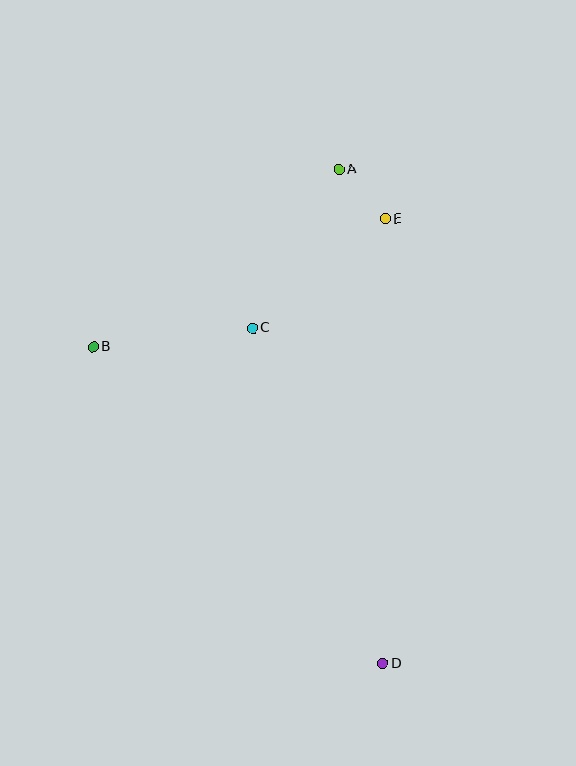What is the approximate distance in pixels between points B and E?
The distance between B and E is approximately 319 pixels.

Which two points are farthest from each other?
Points A and D are farthest from each other.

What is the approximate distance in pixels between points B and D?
The distance between B and D is approximately 429 pixels.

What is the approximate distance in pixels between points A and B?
The distance between A and B is approximately 303 pixels.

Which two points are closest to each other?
Points A and E are closest to each other.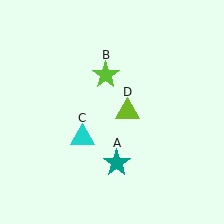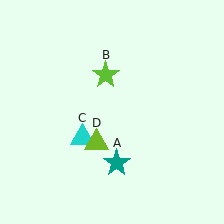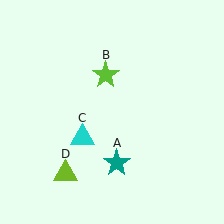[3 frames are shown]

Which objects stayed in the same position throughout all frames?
Teal star (object A) and lime star (object B) and cyan triangle (object C) remained stationary.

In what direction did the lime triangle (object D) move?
The lime triangle (object D) moved down and to the left.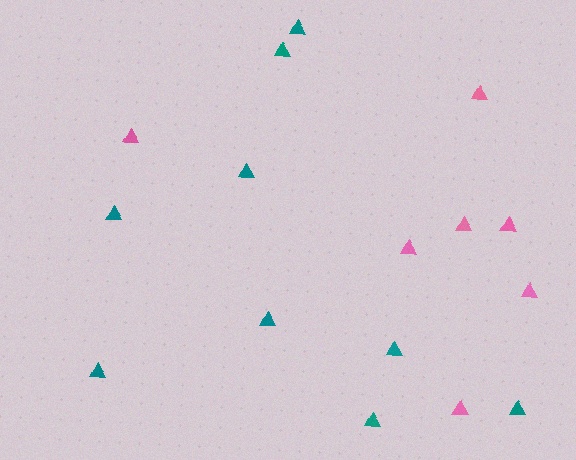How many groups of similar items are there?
There are 2 groups: one group of teal triangles (9) and one group of pink triangles (7).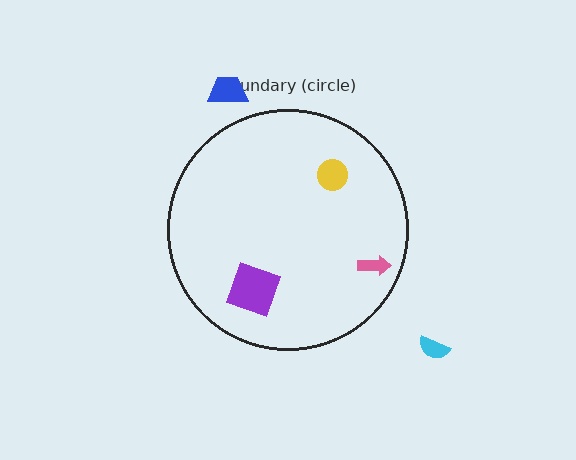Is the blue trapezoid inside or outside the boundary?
Outside.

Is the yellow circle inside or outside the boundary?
Inside.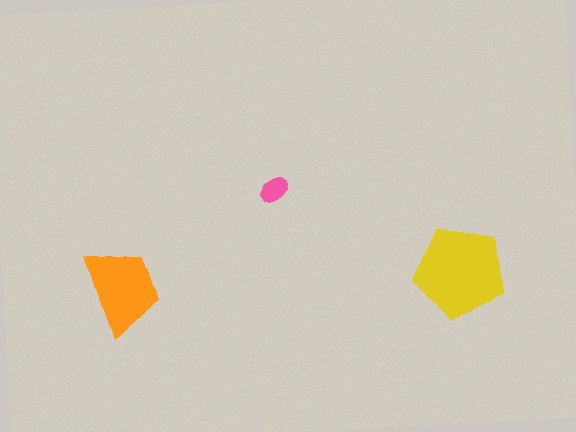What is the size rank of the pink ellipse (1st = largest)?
3rd.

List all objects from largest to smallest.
The yellow pentagon, the orange trapezoid, the pink ellipse.